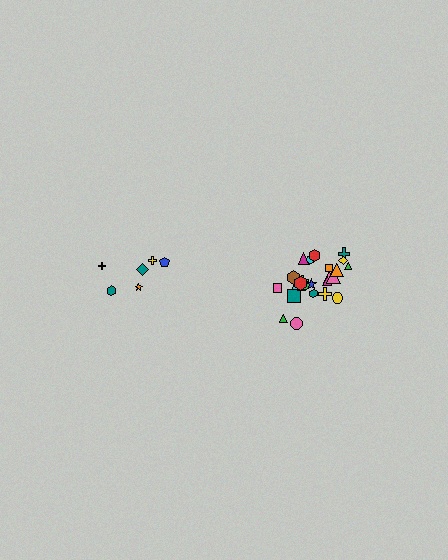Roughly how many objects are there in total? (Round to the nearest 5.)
Roughly 30 objects in total.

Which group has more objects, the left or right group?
The right group.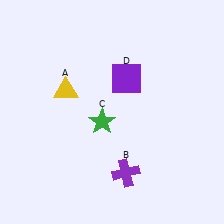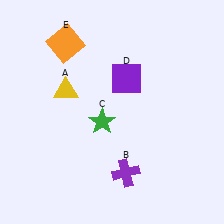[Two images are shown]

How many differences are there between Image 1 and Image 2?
There is 1 difference between the two images.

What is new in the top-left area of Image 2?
An orange square (E) was added in the top-left area of Image 2.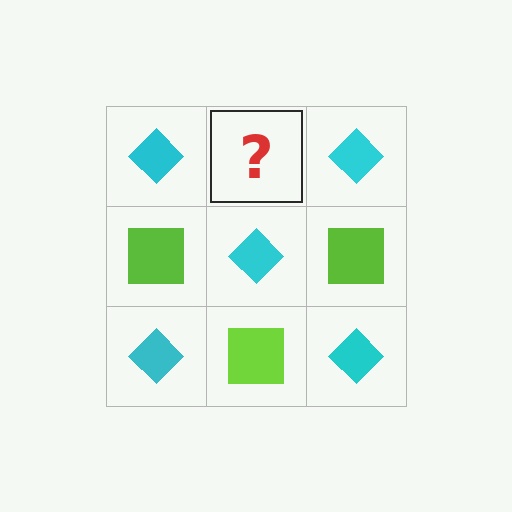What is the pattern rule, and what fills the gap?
The rule is that it alternates cyan diamond and lime square in a checkerboard pattern. The gap should be filled with a lime square.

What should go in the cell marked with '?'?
The missing cell should contain a lime square.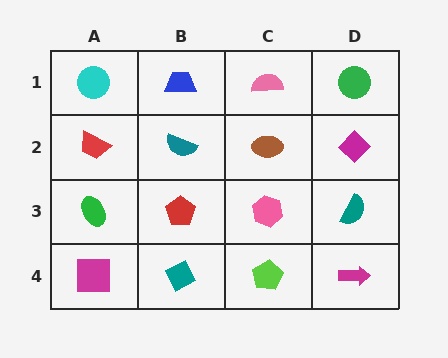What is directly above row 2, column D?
A green circle.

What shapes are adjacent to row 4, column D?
A teal semicircle (row 3, column D), a lime pentagon (row 4, column C).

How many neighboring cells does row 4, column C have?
3.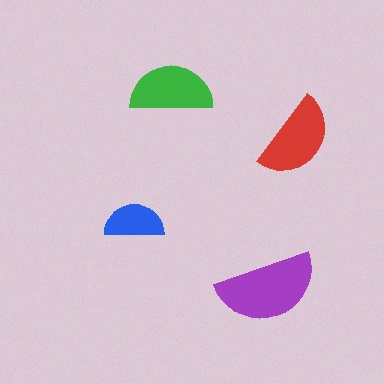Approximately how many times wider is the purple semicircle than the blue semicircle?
About 1.5 times wider.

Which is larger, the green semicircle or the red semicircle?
The red one.